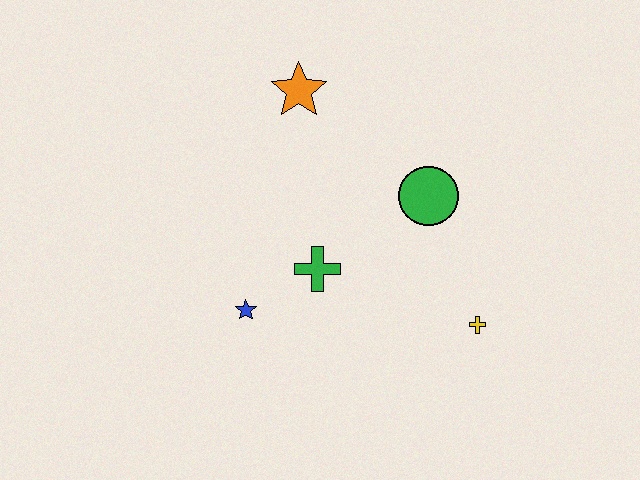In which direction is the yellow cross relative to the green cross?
The yellow cross is to the right of the green cross.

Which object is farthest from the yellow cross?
The orange star is farthest from the yellow cross.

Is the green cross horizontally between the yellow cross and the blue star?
Yes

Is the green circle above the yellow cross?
Yes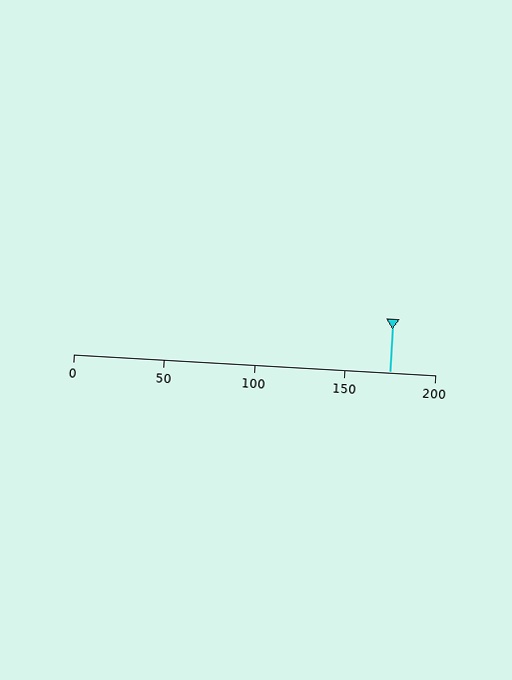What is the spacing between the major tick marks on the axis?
The major ticks are spaced 50 apart.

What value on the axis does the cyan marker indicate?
The marker indicates approximately 175.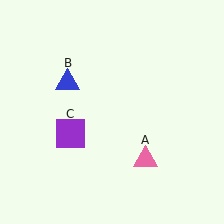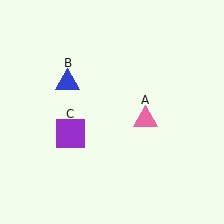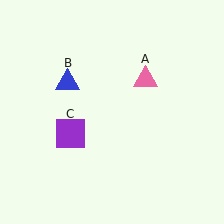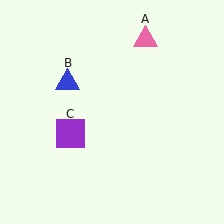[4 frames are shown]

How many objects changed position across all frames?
1 object changed position: pink triangle (object A).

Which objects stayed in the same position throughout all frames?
Blue triangle (object B) and purple square (object C) remained stationary.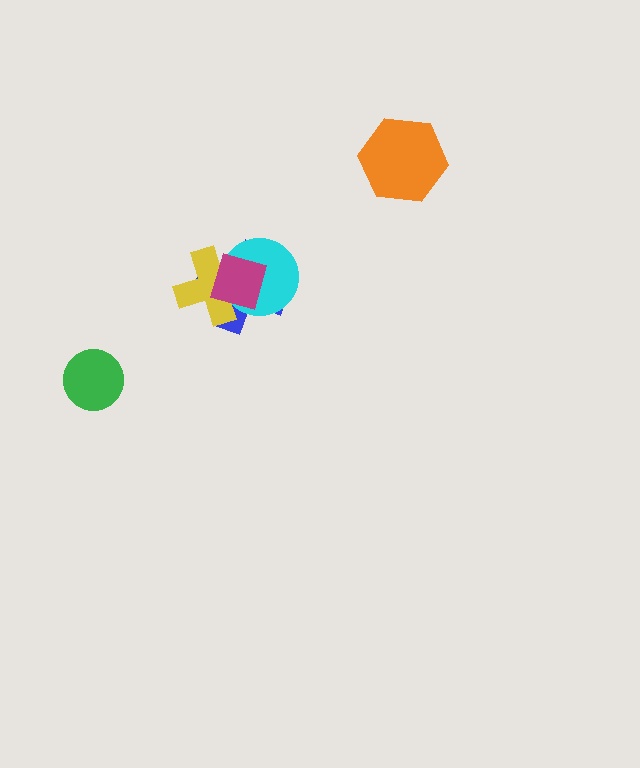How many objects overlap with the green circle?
0 objects overlap with the green circle.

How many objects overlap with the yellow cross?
3 objects overlap with the yellow cross.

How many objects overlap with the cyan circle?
3 objects overlap with the cyan circle.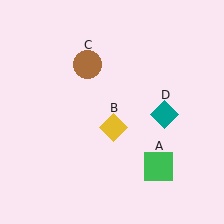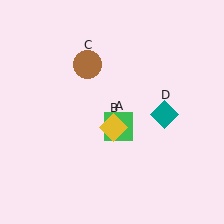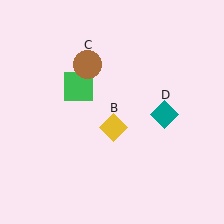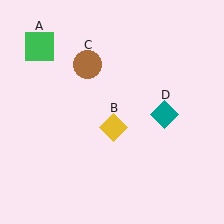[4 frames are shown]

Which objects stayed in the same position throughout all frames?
Yellow diamond (object B) and brown circle (object C) and teal diamond (object D) remained stationary.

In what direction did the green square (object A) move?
The green square (object A) moved up and to the left.